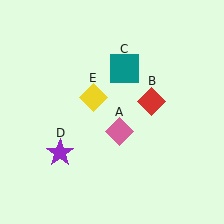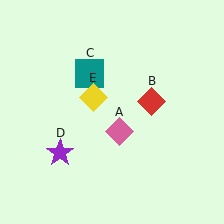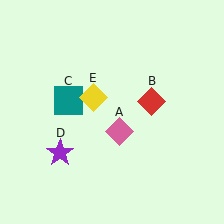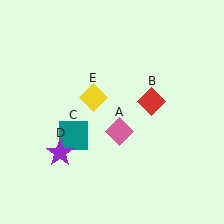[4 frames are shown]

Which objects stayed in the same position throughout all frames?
Pink diamond (object A) and red diamond (object B) and purple star (object D) and yellow diamond (object E) remained stationary.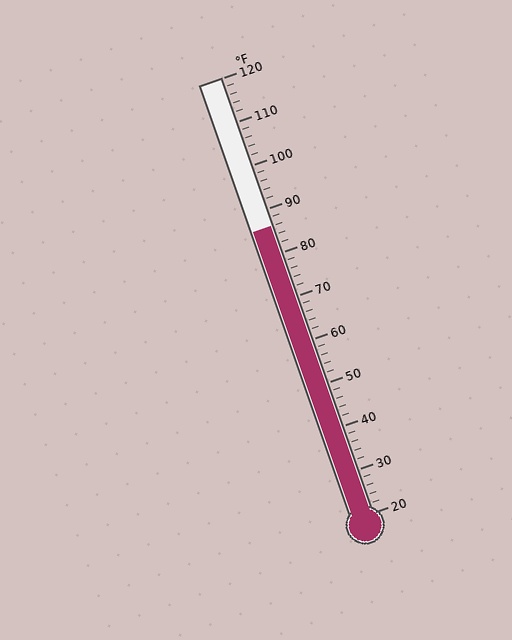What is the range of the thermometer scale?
The thermometer scale ranges from 20°F to 120°F.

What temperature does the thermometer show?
The thermometer shows approximately 86°F.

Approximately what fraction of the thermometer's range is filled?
The thermometer is filled to approximately 65% of its range.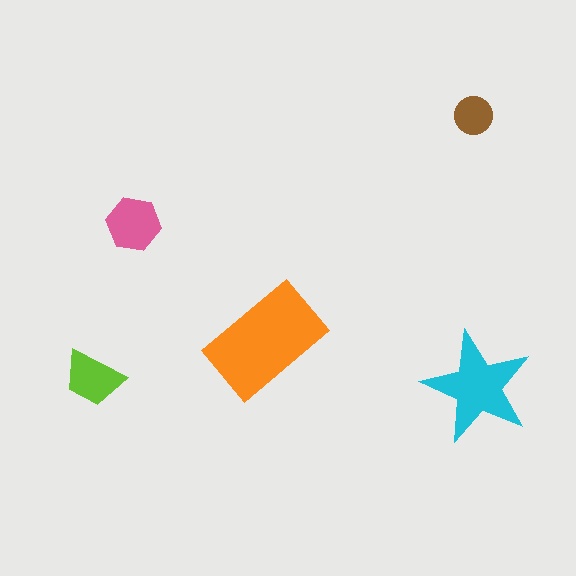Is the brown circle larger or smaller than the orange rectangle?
Smaller.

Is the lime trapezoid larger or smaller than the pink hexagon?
Smaller.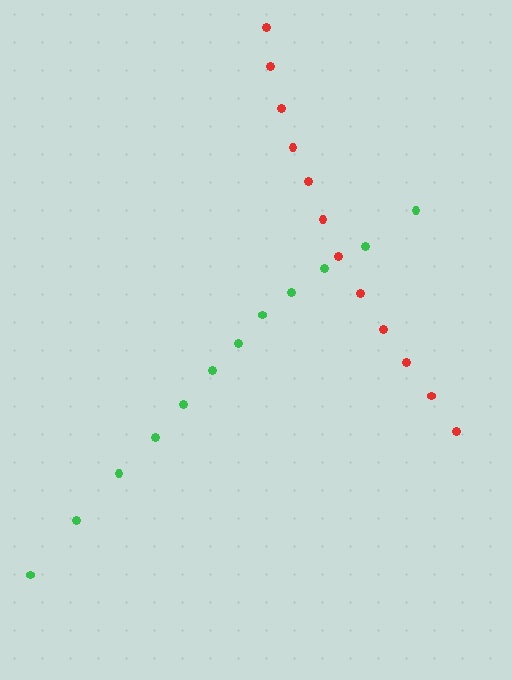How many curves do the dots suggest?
There are 2 distinct paths.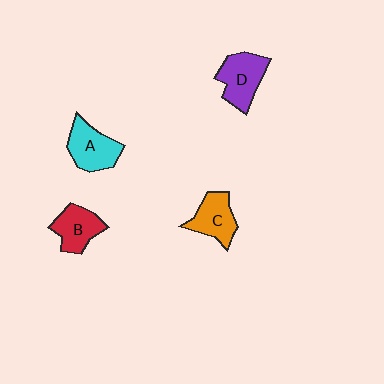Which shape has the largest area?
Shape D (purple).